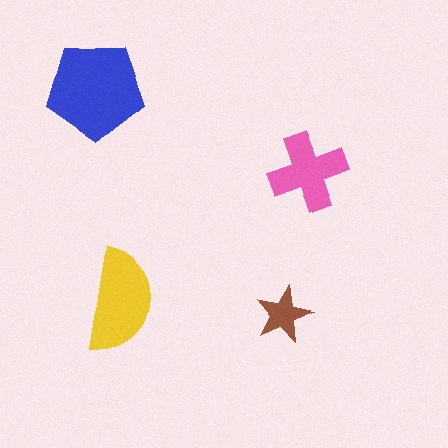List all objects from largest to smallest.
The blue pentagon, the yellow semicircle, the pink cross, the brown star.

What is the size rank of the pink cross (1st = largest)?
3rd.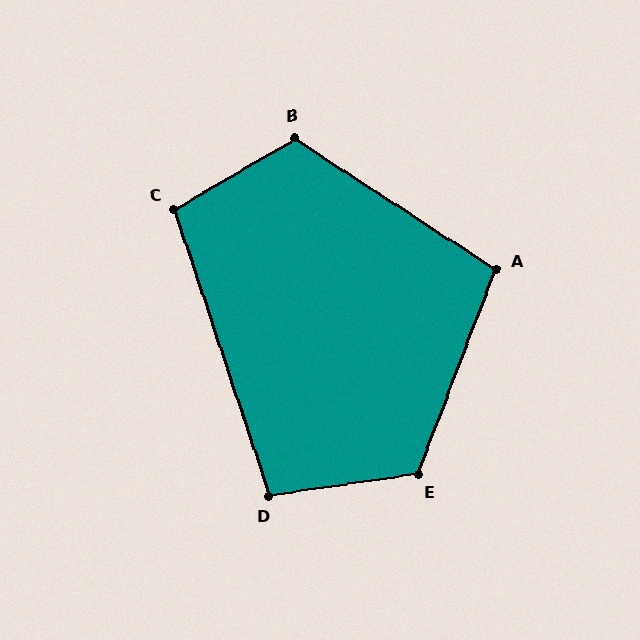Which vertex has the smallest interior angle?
D, at approximately 100 degrees.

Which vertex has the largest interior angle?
E, at approximately 119 degrees.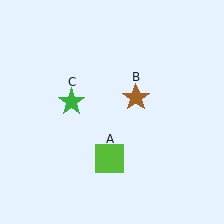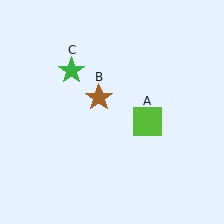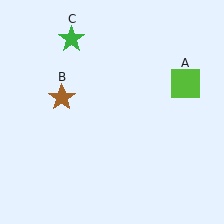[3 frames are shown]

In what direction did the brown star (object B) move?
The brown star (object B) moved left.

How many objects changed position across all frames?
3 objects changed position: lime square (object A), brown star (object B), green star (object C).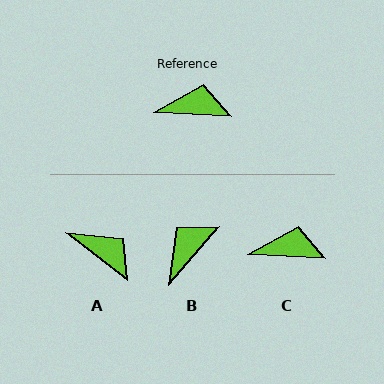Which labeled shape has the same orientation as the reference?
C.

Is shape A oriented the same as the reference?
No, it is off by about 34 degrees.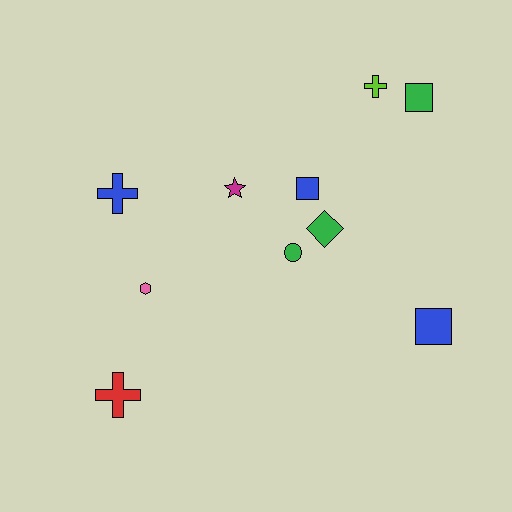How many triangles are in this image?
There are no triangles.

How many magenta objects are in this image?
There is 1 magenta object.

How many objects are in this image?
There are 10 objects.